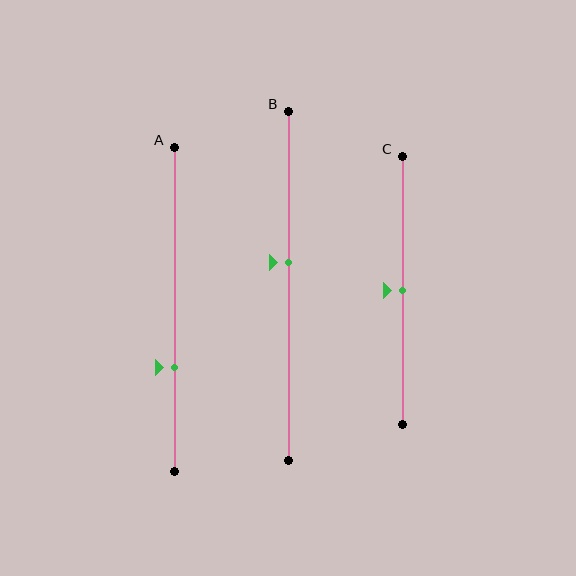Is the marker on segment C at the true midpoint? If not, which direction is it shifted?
Yes, the marker on segment C is at the true midpoint.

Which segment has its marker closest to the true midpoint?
Segment C has its marker closest to the true midpoint.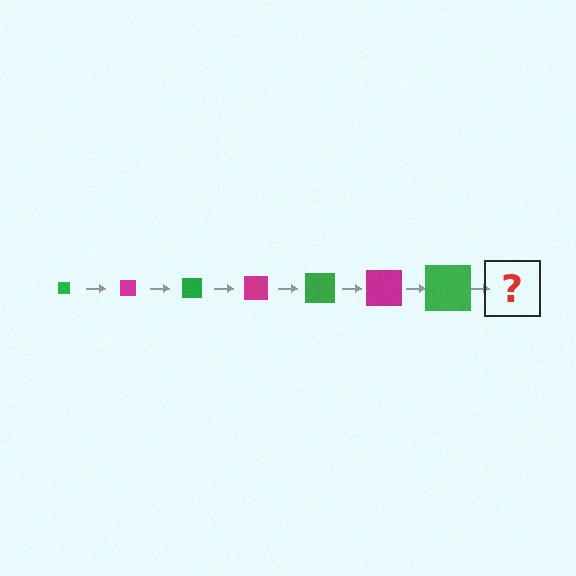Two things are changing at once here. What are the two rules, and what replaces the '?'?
The two rules are that the square grows larger each step and the color cycles through green and magenta. The '?' should be a magenta square, larger than the previous one.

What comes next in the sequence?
The next element should be a magenta square, larger than the previous one.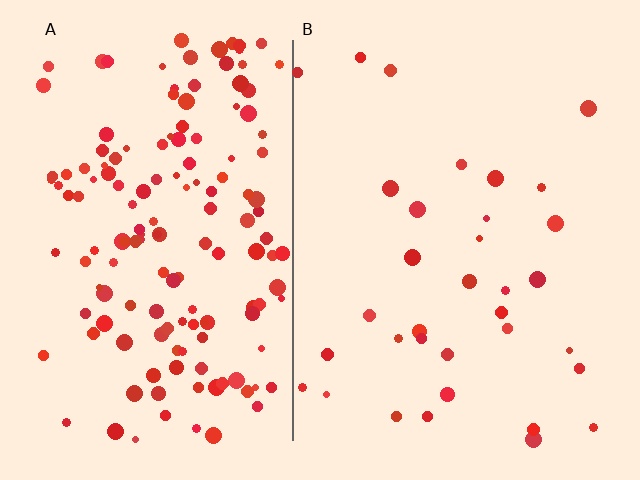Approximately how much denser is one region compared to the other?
Approximately 4.5× — region A over region B.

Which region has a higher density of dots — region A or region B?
A (the left).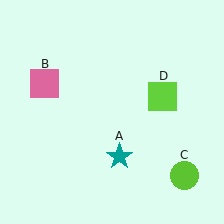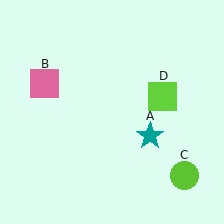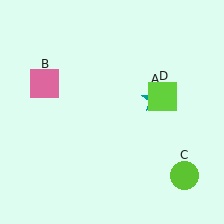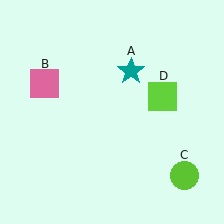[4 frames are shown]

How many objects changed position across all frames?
1 object changed position: teal star (object A).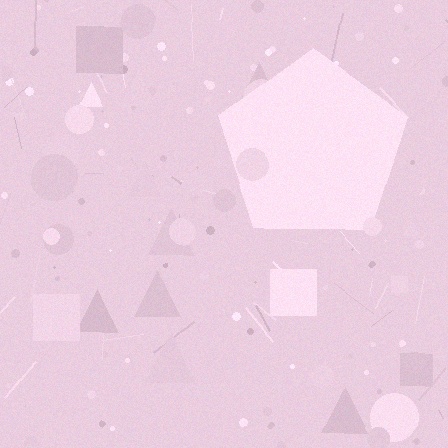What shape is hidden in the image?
A pentagon is hidden in the image.